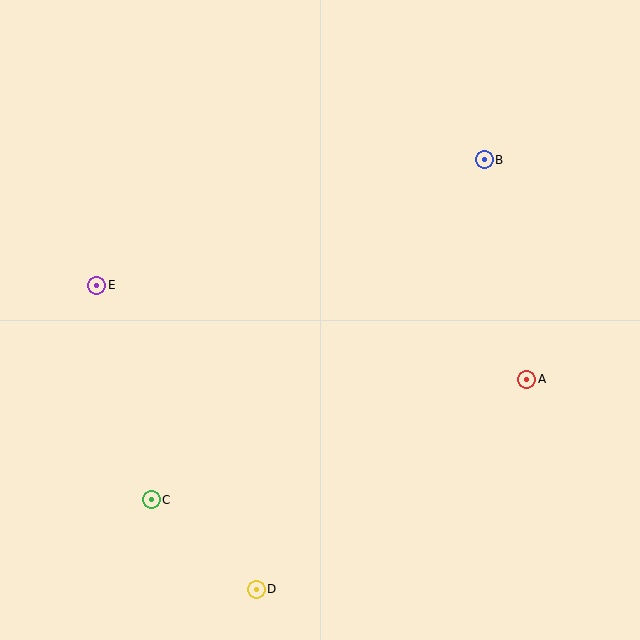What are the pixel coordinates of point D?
Point D is at (256, 589).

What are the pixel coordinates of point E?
Point E is at (97, 285).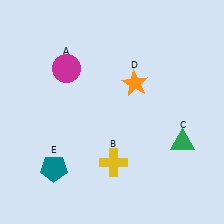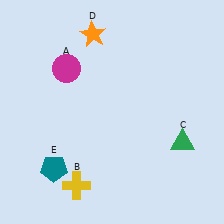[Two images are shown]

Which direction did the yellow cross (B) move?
The yellow cross (B) moved left.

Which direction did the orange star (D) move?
The orange star (D) moved up.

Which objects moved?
The objects that moved are: the yellow cross (B), the orange star (D).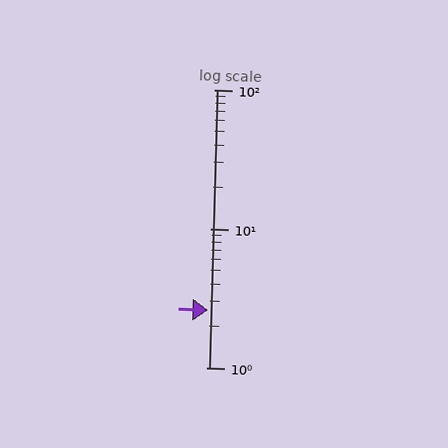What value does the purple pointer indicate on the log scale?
The pointer indicates approximately 2.6.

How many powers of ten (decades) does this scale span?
The scale spans 2 decades, from 1 to 100.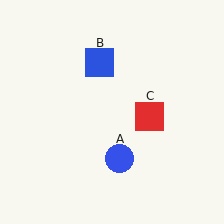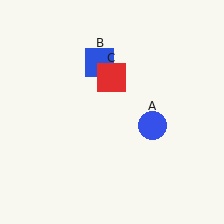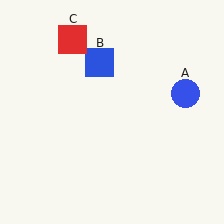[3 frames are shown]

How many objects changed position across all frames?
2 objects changed position: blue circle (object A), red square (object C).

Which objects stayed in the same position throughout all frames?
Blue square (object B) remained stationary.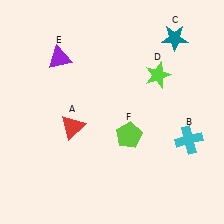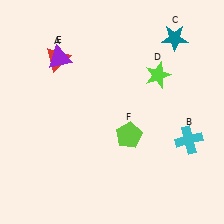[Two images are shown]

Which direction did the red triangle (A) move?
The red triangle (A) moved up.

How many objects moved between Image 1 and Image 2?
1 object moved between the two images.